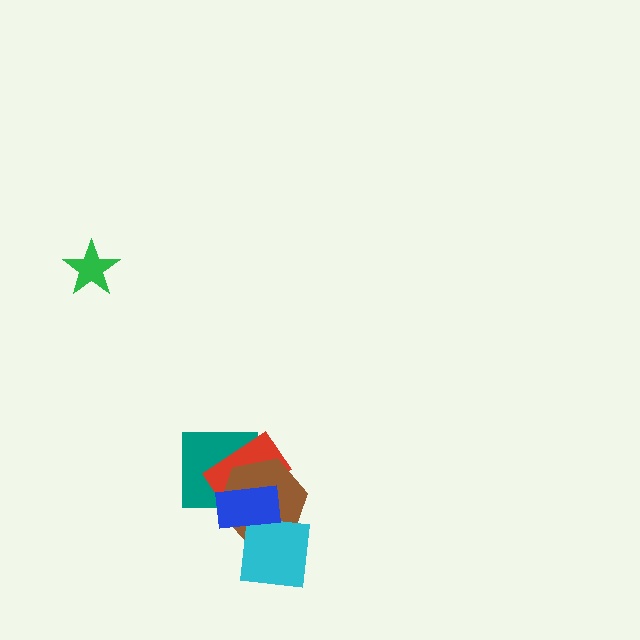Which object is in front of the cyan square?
The blue rectangle is in front of the cyan square.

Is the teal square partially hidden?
Yes, it is partially covered by another shape.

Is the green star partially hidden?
No, no other shape covers it.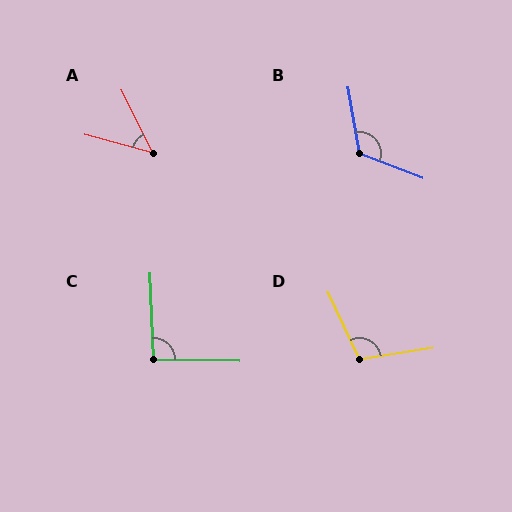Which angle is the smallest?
A, at approximately 49 degrees.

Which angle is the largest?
B, at approximately 121 degrees.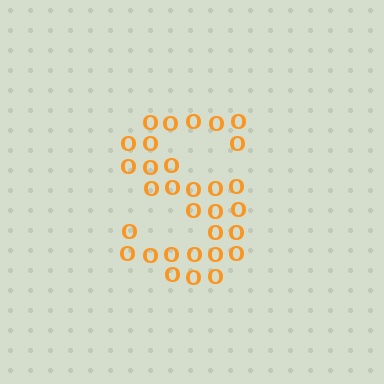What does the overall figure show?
The overall figure shows the letter S.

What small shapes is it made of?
It is made of small letter O's.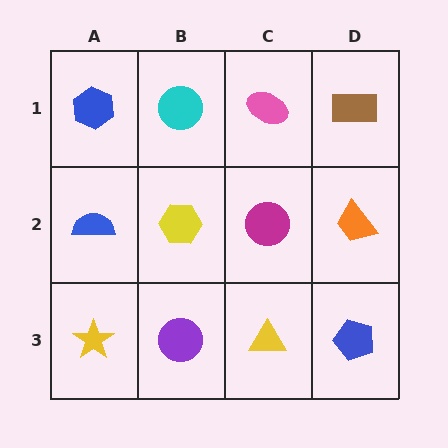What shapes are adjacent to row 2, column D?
A brown rectangle (row 1, column D), a blue pentagon (row 3, column D), a magenta circle (row 2, column C).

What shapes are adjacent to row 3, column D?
An orange trapezoid (row 2, column D), a yellow triangle (row 3, column C).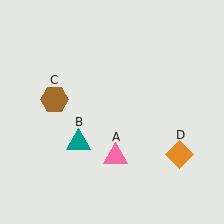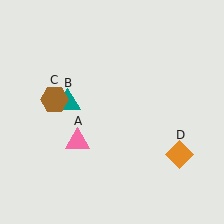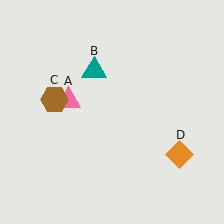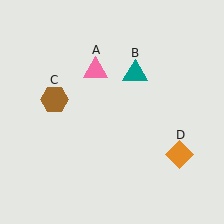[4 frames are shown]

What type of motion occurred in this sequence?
The pink triangle (object A), teal triangle (object B) rotated clockwise around the center of the scene.